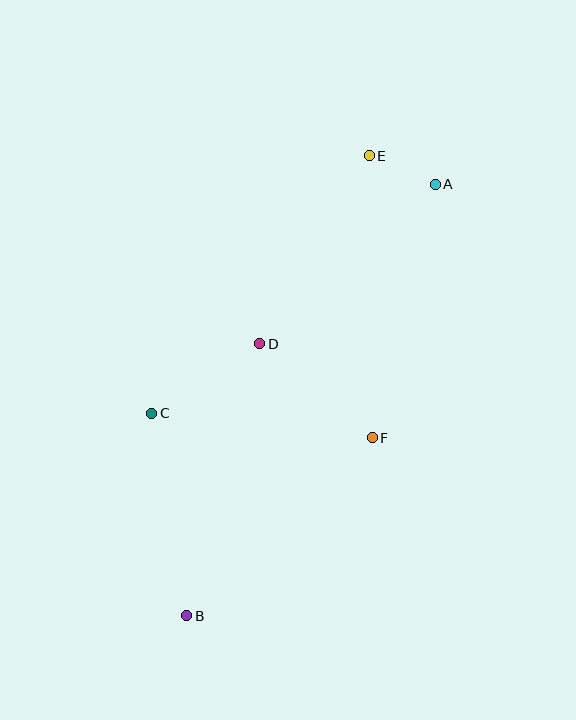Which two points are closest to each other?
Points A and E are closest to each other.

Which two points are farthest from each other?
Points A and B are farthest from each other.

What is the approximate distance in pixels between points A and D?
The distance between A and D is approximately 238 pixels.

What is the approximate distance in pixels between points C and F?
The distance between C and F is approximately 222 pixels.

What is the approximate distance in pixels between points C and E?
The distance between C and E is approximately 337 pixels.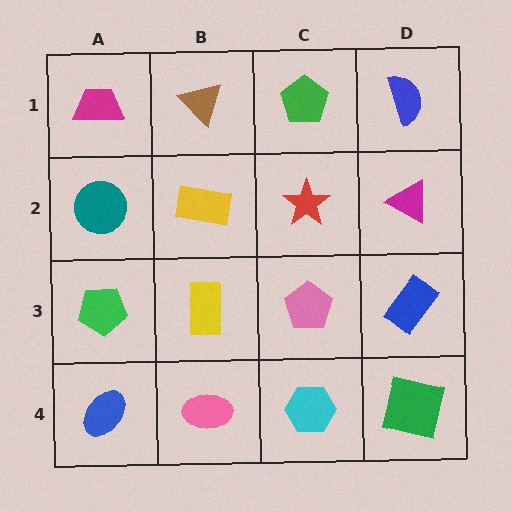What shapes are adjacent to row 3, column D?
A magenta triangle (row 2, column D), a green square (row 4, column D), a pink pentagon (row 3, column C).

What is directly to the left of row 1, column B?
A magenta trapezoid.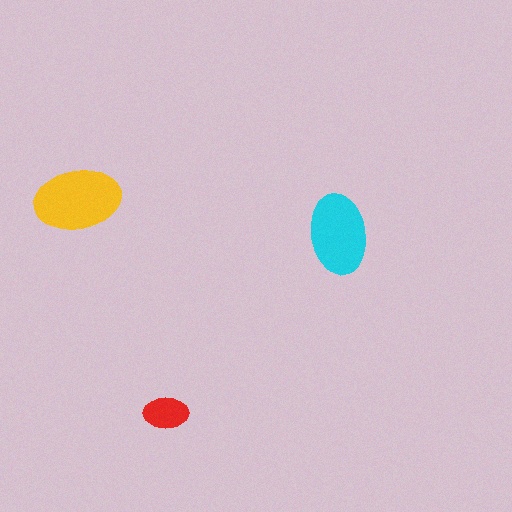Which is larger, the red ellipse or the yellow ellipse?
The yellow one.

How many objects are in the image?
There are 3 objects in the image.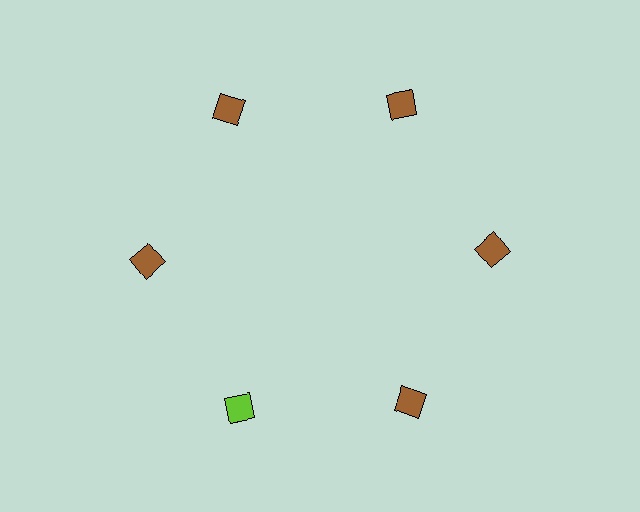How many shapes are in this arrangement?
There are 6 shapes arranged in a ring pattern.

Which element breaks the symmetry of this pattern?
The lime square at roughly the 7 o'clock position breaks the symmetry. All other shapes are brown squares.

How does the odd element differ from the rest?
It has a different color: lime instead of brown.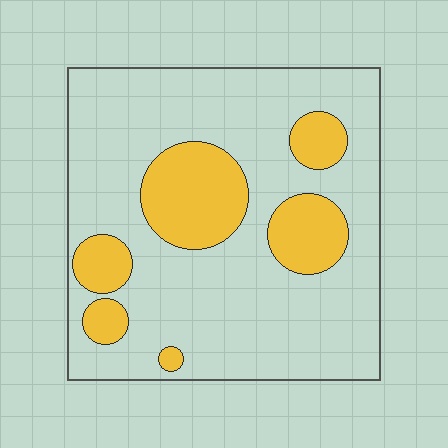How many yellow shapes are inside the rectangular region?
6.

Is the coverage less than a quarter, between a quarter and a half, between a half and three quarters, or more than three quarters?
Less than a quarter.